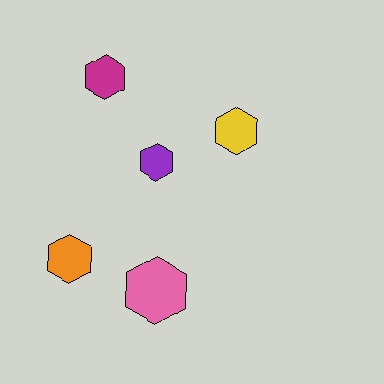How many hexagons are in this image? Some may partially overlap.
There are 5 hexagons.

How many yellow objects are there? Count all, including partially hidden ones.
There is 1 yellow object.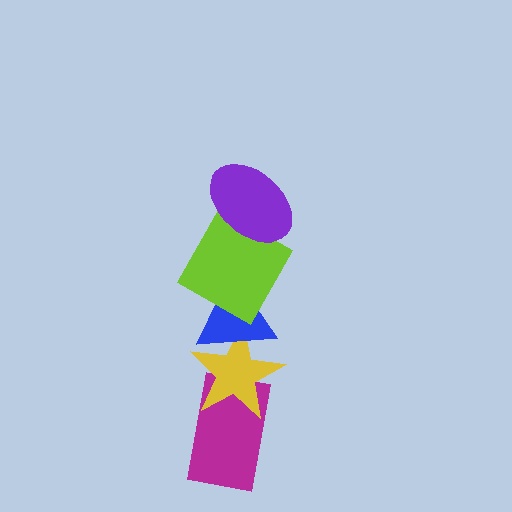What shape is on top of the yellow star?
The blue triangle is on top of the yellow star.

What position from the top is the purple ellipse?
The purple ellipse is 1st from the top.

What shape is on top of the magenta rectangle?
The yellow star is on top of the magenta rectangle.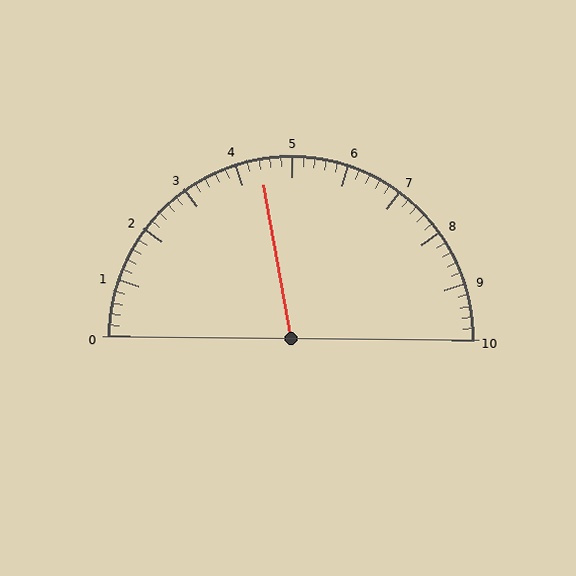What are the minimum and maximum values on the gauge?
The gauge ranges from 0 to 10.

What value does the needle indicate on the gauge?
The needle indicates approximately 4.4.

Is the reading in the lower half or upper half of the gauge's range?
The reading is in the lower half of the range (0 to 10).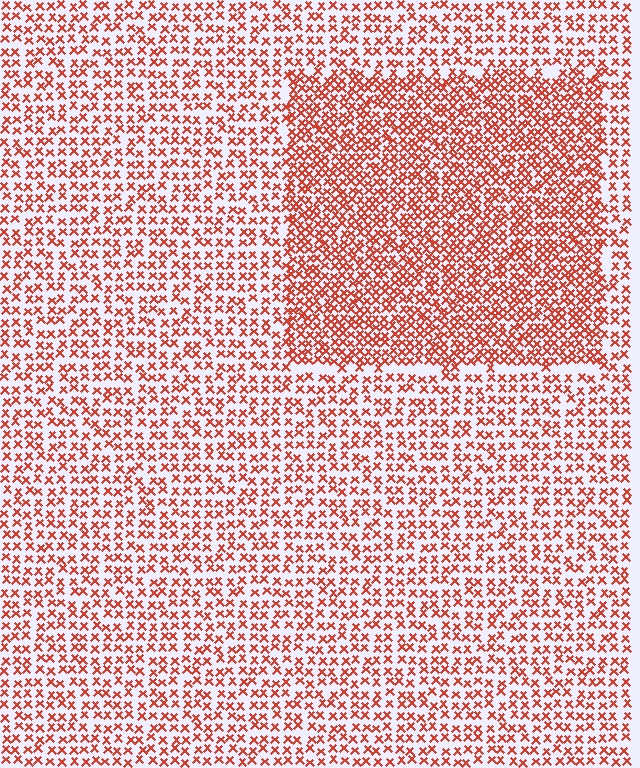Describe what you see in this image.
The image contains small red elements arranged at two different densities. A rectangle-shaped region is visible where the elements are more densely packed than the surrounding area.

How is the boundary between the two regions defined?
The boundary is defined by a change in element density (approximately 1.8x ratio). All elements are the same color, size, and shape.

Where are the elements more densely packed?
The elements are more densely packed inside the rectangle boundary.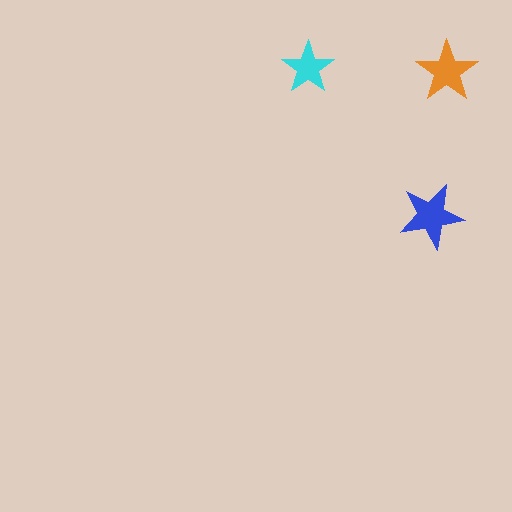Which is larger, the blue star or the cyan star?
The blue one.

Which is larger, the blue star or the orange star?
The blue one.